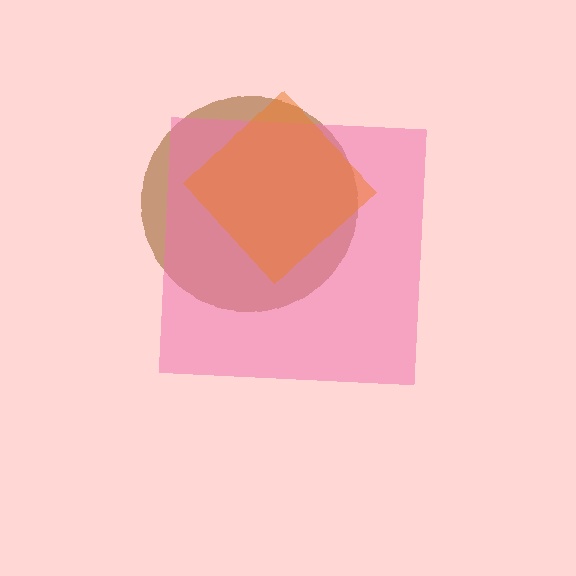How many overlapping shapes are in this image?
There are 3 overlapping shapes in the image.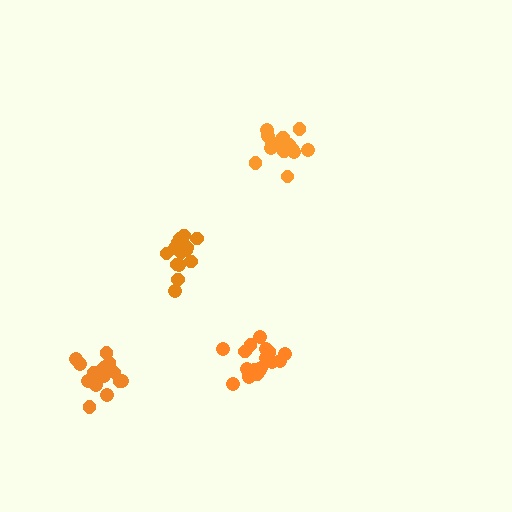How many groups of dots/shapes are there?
There are 4 groups.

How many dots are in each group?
Group 1: 15 dots, Group 2: 15 dots, Group 3: 18 dots, Group 4: 15 dots (63 total).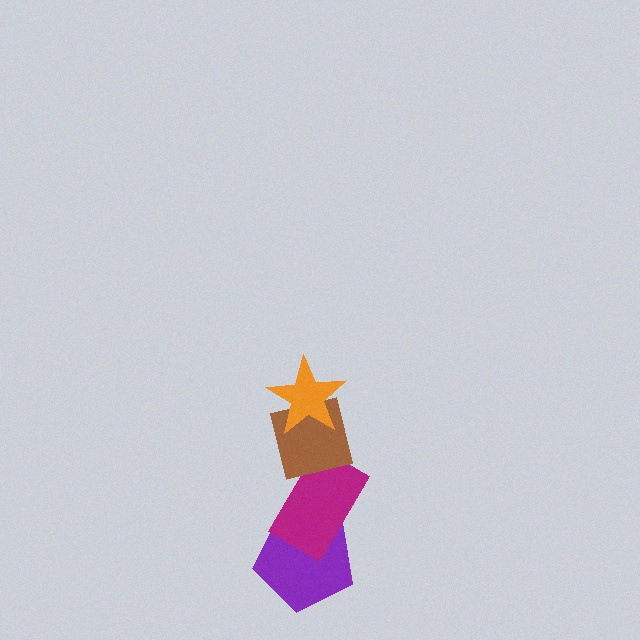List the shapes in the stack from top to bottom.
From top to bottom: the orange star, the brown square, the magenta rectangle, the purple pentagon.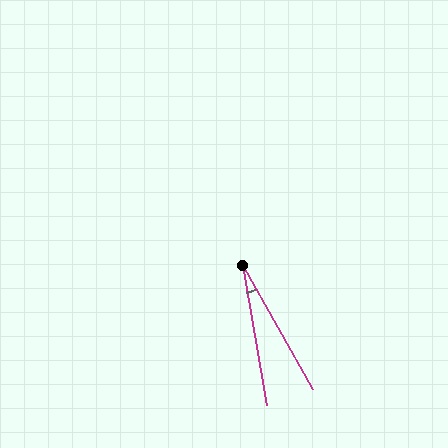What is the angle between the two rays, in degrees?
Approximately 20 degrees.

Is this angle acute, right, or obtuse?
It is acute.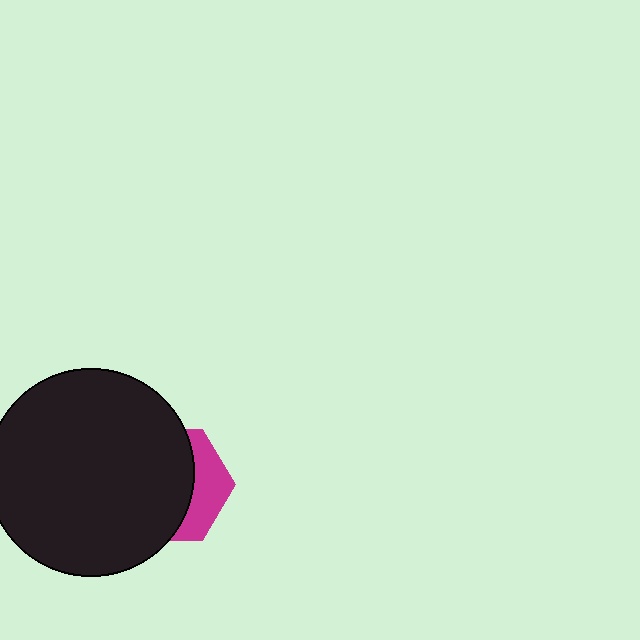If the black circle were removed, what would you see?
You would see the complete magenta hexagon.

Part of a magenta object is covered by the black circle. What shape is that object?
It is a hexagon.